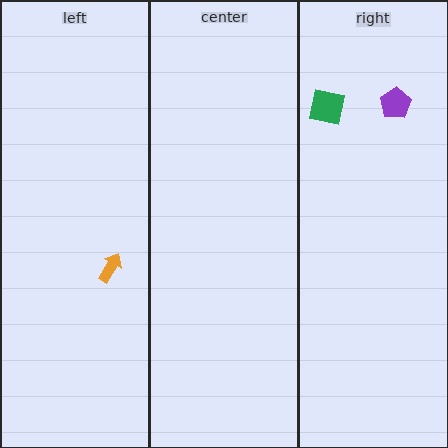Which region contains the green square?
The right region.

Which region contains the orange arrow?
The left region.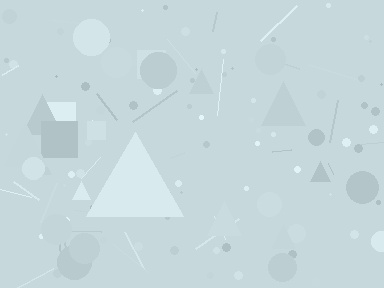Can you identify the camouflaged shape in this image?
The camouflaged shape is a triangle.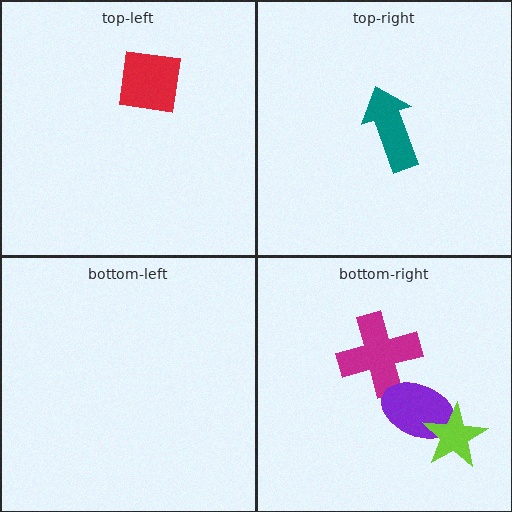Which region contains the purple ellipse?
The bottom-right region.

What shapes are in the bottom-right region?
The magenta cross, the purple ellipse, the lime star.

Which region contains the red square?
The top-left region.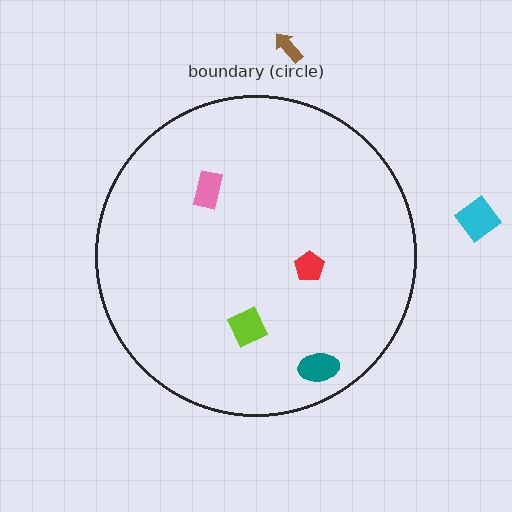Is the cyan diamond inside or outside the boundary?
Outside.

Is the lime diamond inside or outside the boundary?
Inside.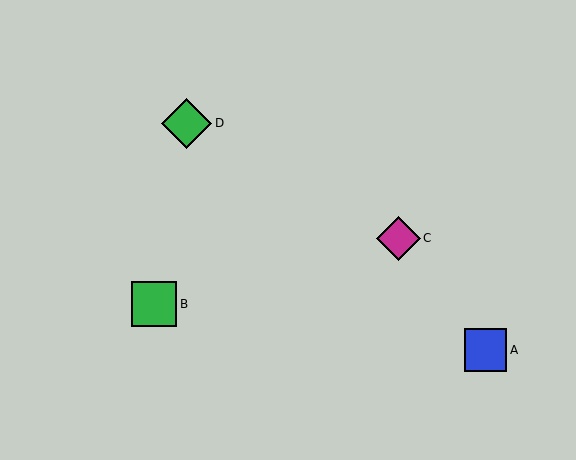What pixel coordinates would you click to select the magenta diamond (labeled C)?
Click at (398, 238) to select the magenta diamond C.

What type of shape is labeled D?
Shape D is a green diamond.